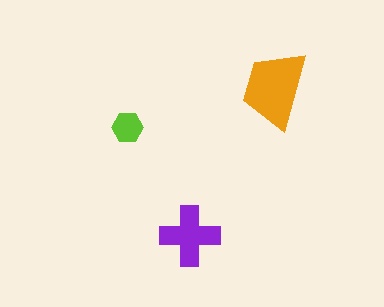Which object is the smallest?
The lime hexagon.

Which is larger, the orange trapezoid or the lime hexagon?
The orange trapezoid.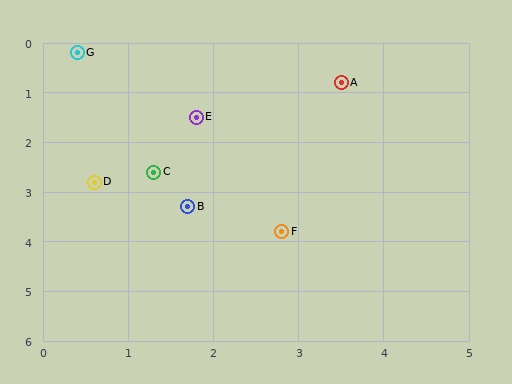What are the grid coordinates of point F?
Point F is at approximately (2.8, 3.8).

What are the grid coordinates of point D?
Point D is at approximately (0.6, 2.8).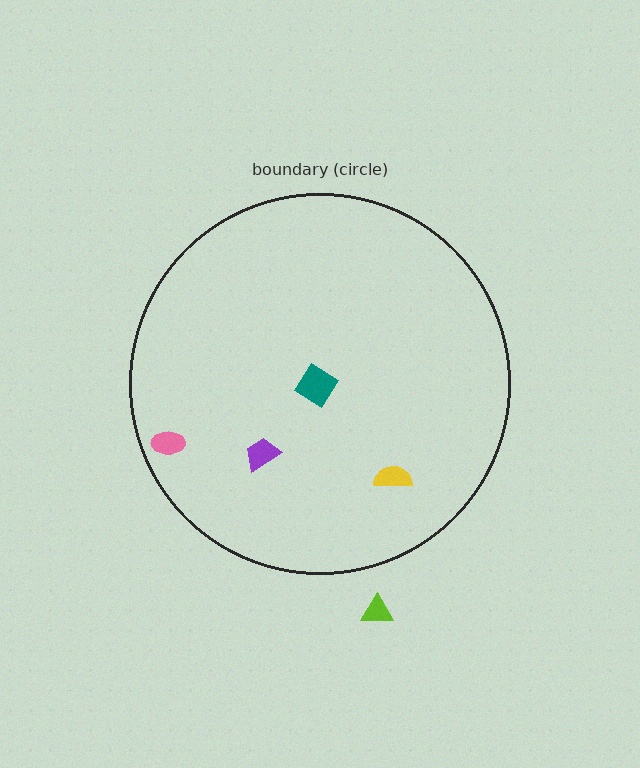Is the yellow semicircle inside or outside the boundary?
Inside.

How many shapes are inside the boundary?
4 inside, 1 outside.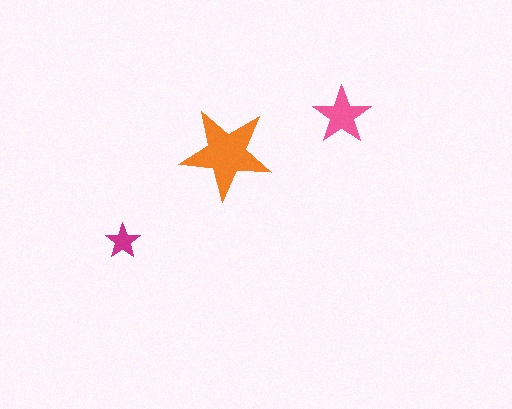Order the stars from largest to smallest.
the orange one, the pink one, the magenta one.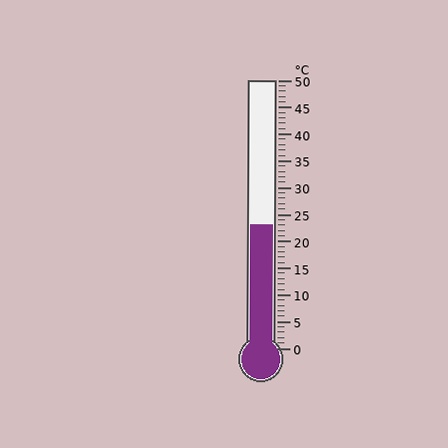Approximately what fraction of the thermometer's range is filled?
The thermometer is filled to approximately 45% of its range.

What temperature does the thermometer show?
The thermometer shows approximately 23°C.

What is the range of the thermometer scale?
The thermometer scale ranges from 0°C to 50°C.